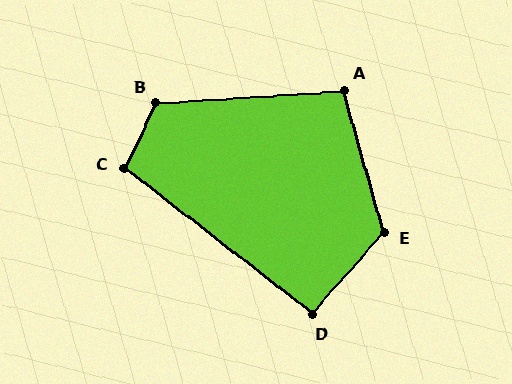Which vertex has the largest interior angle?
E, at approximately 123 degrees.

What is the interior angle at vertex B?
Approximately 119 degrees (obtuse).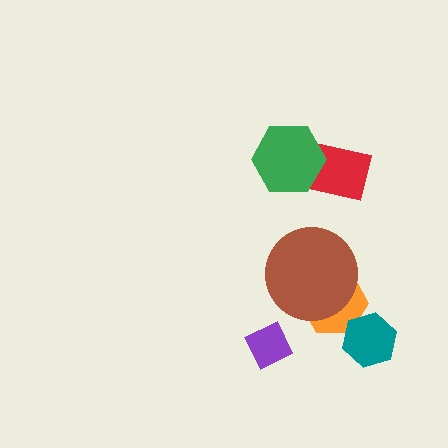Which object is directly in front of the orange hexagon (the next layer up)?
The brown circle is directly in front of the orange hexagon.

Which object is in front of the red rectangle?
The green hexagon is in front of the red rectangle.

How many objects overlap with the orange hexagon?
2 objects overlap with the orange hexagon.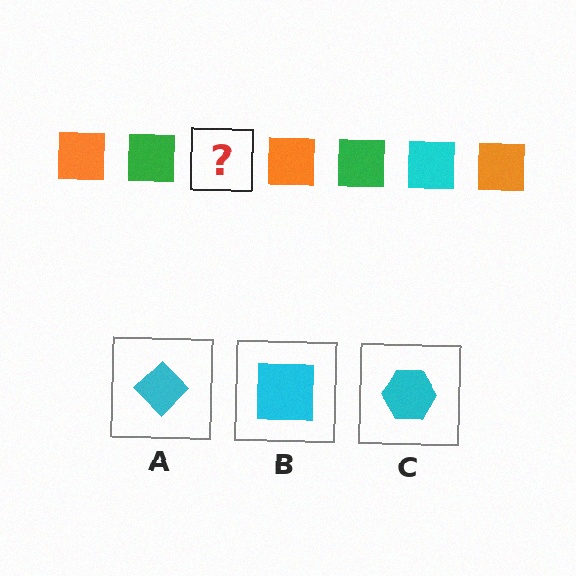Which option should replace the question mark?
Option B.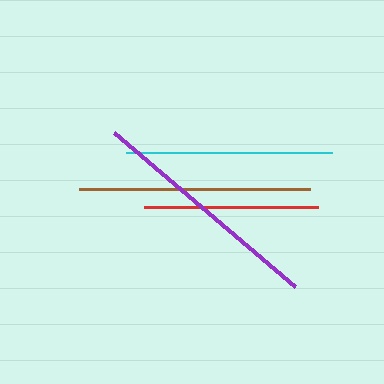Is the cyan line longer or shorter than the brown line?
The brown line is longer than the cyan line.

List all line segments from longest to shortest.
From longest to shortest: purple, brown, cyan, red.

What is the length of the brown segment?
The brown segment is approximately 231 pixels long.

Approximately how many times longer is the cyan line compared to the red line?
The cyan line is approximately 1.2 times the length of the red line.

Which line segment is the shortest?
The red line is the shortest at approximately 174 pixels.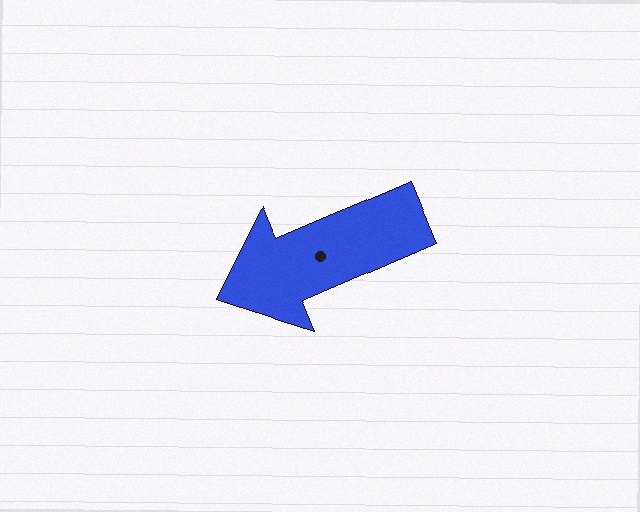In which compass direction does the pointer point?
Southwest.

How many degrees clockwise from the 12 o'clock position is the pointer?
Approximately 247 degrees.